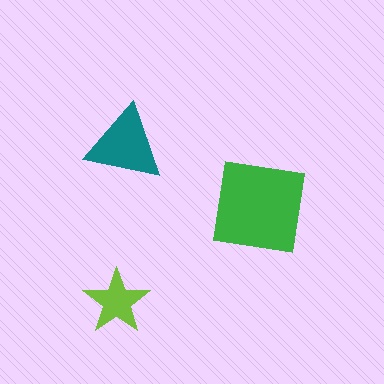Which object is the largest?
The green square.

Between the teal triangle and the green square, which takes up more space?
The green square.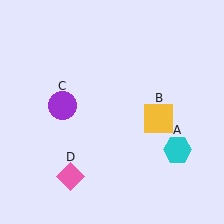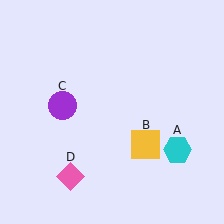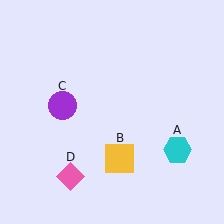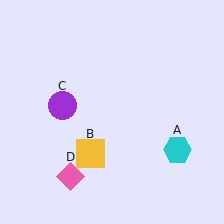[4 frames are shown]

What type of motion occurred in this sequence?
The yellow square (object B) rotated clockwise around the center of the scene.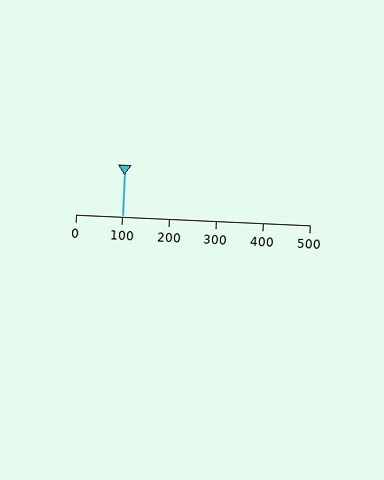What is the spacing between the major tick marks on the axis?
The major ticks are spaced 100 apart.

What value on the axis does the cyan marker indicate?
The marker indicates approximately 100.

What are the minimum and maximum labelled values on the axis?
The axis runs from 0 to 500.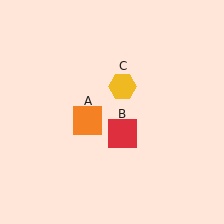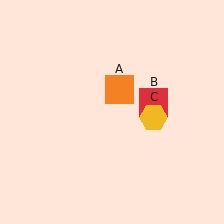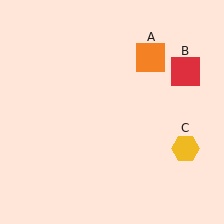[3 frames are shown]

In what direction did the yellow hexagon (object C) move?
The yellow hexagon (object C) moved down and to the right.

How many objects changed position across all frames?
3 objects changed position: orange square (object A), red square (object B), yellow hexagon (object C).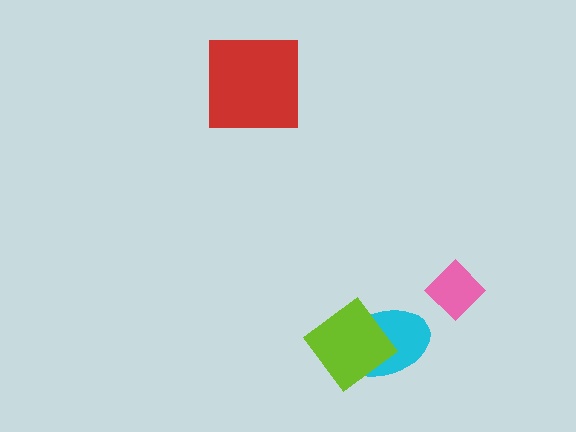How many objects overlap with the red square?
0 objects overlap with the red square.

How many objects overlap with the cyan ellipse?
1 object overlaps with the cyan ellipse.